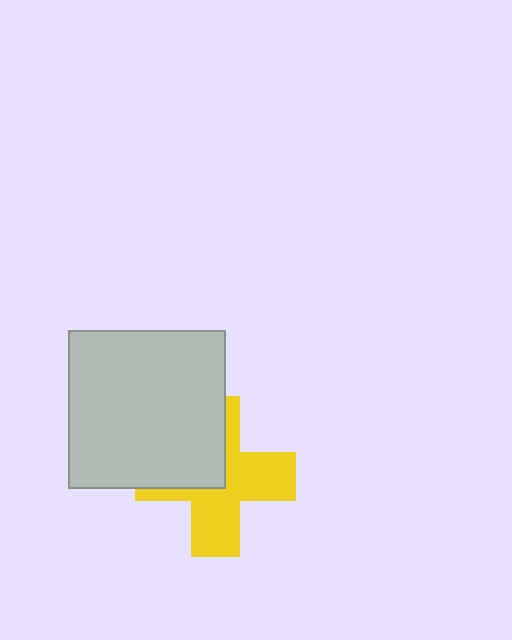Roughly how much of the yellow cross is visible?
About half of it is visible (roughly 60%).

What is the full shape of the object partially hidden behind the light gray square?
The partially hidden object is a yellow cross.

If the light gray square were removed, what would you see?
You would see the complete yellow cross.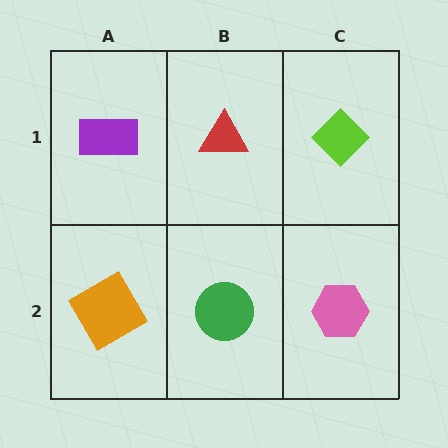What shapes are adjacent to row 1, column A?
An orange diamond (row 2, column A), a red triangle (row 1, column B).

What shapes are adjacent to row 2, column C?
A lime diamond (row 1, column C), a green circle (row 2, column B).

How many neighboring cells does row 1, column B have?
3.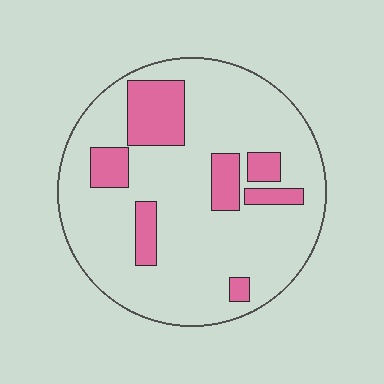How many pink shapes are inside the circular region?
7.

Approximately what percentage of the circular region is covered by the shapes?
Approximately 20%.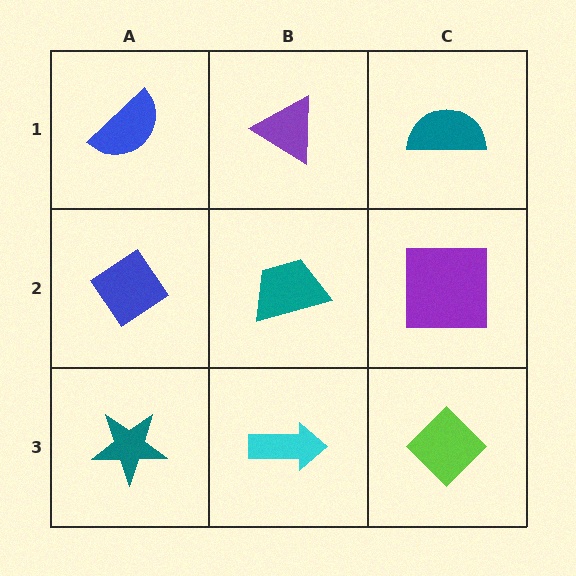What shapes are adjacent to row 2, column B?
A purple triangle (row 1, column B), a cyan arrow (row 3, column B), a blue diamond (row 2, column A), a purple square (row 2, column C).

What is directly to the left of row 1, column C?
A purple triangle.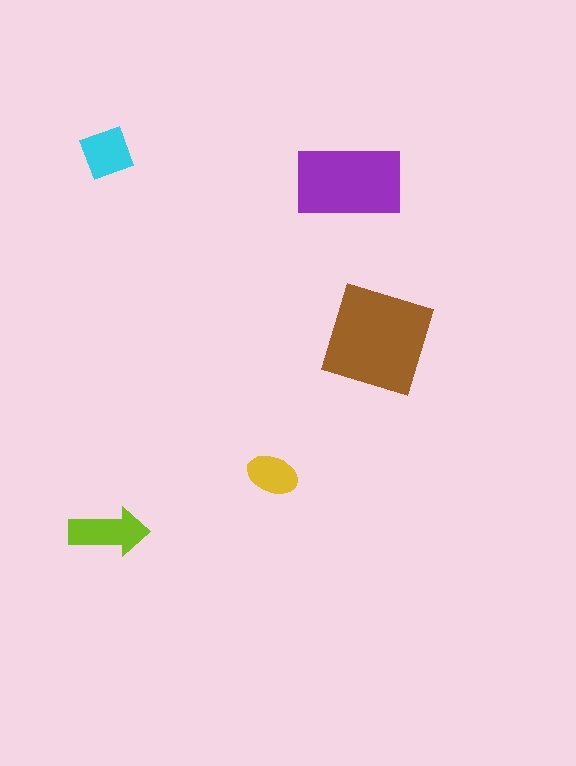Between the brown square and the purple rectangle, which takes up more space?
The brown square.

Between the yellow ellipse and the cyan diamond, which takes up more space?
The cyan diamond.